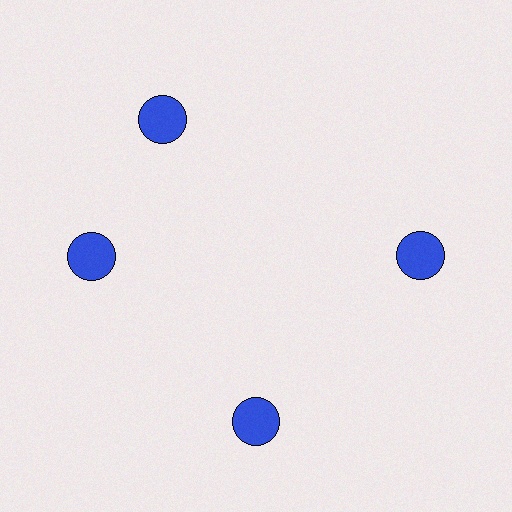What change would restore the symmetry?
The symmetry would be restored by rotating it back into even spacing with its neighbors so that all 4 circles sit at equal angles and equal distance from the center.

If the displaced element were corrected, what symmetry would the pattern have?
It would have 4-fold rotational symmetry — the pattern would map onto itself every 90 degrees.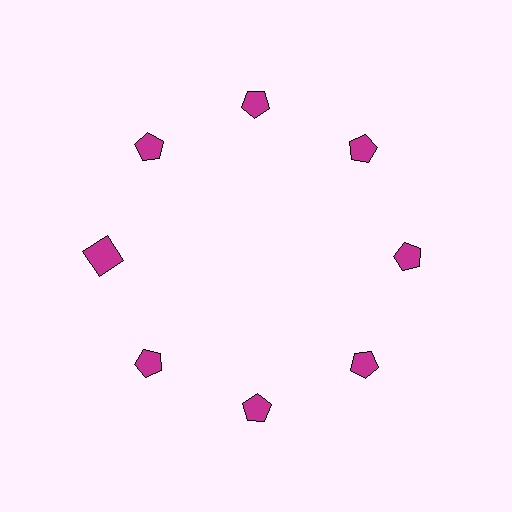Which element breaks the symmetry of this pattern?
The magenta square at roughly the 9 o'clock position breaks the symmetry. All other shapes are magenta pentagons.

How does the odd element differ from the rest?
It has a different shape: square instead of pentagon.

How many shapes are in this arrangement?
There are 8 shapes arranged in a ring pattern.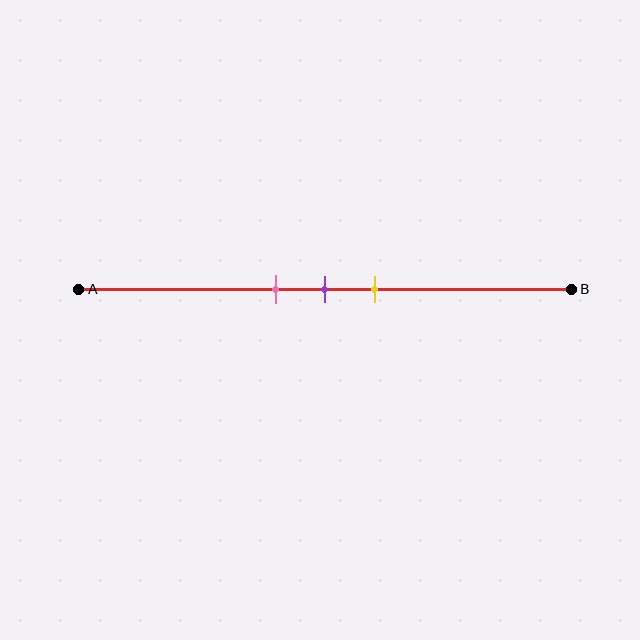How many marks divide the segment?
There are 3 marks dividing the segment.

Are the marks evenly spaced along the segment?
Yes, the marks are approximately evenly spaced.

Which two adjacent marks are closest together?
The pink and purple marks are the closest adjacent pair.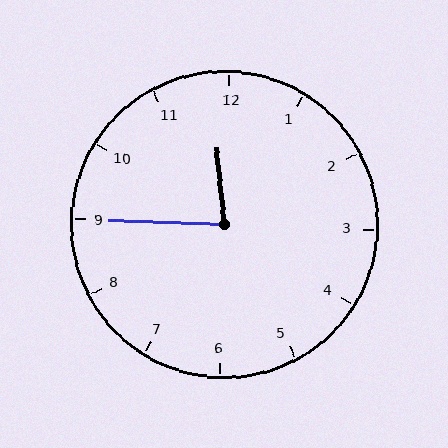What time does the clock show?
11:45.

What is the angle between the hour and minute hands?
Approximately 82 degrees.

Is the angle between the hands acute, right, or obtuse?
It is acute.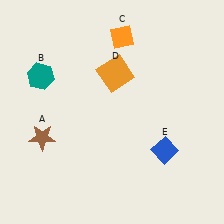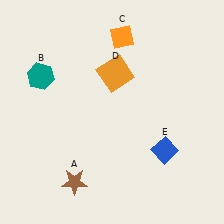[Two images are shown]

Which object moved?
The brown star (A) moved down.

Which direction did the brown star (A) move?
The brown star (A) moved down.